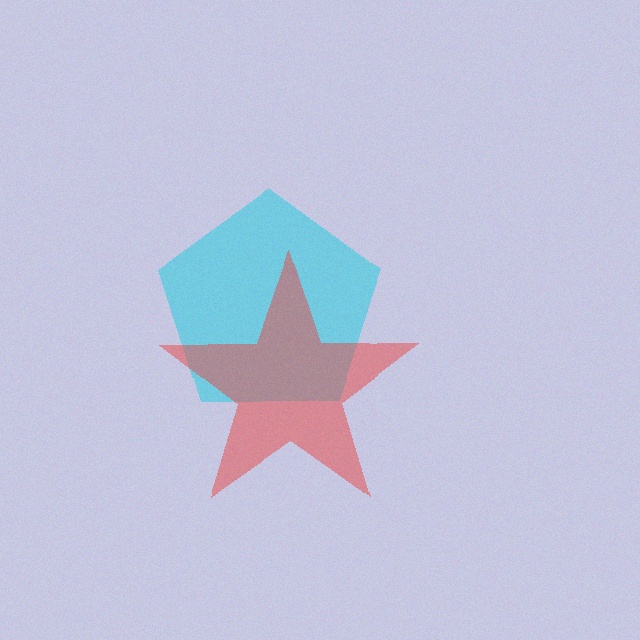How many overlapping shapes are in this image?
There are 2 overlapping shapes in the image.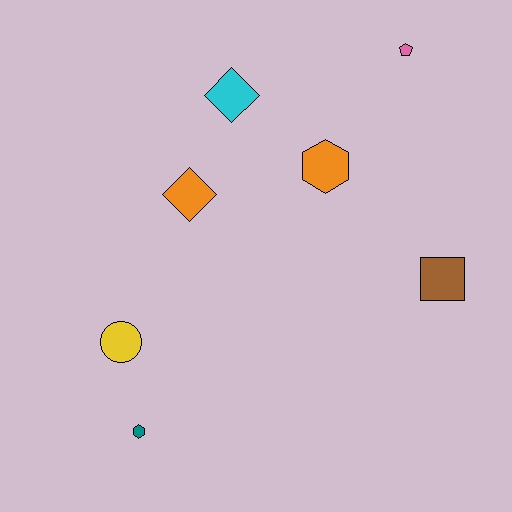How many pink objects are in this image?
There is 1 pink object.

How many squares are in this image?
There is 1 square.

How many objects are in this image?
There are 7 objects.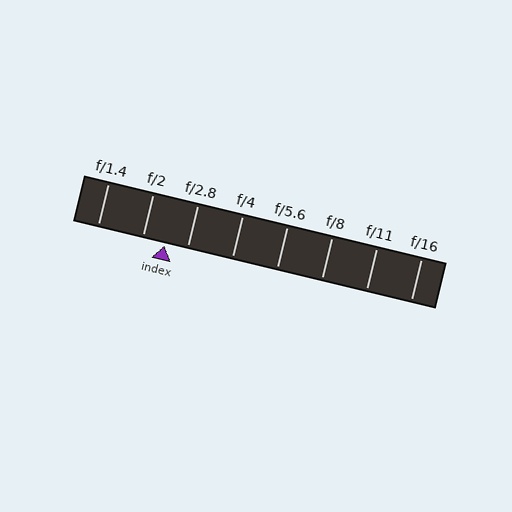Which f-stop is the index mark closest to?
The index mark is closest to f/2.8.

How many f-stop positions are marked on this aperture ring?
There are 8 f-stop positions marked.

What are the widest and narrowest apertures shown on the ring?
The widest aperture shown is f/1.4 and the narrowest is f/16.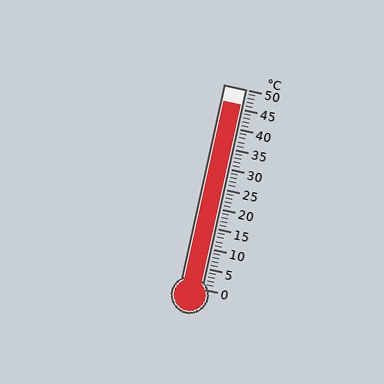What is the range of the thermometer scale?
The thermometer scale ranges from 0°C to 50°C.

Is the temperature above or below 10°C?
The temperature is above 10°C.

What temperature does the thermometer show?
The thermometer shows approximately 46°C.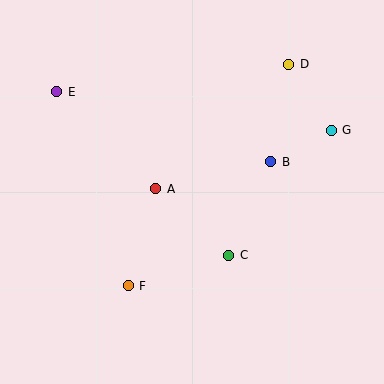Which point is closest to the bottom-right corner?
Point C is closest to the bottom-right corner.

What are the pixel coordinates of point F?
Point F is at (128, 286).